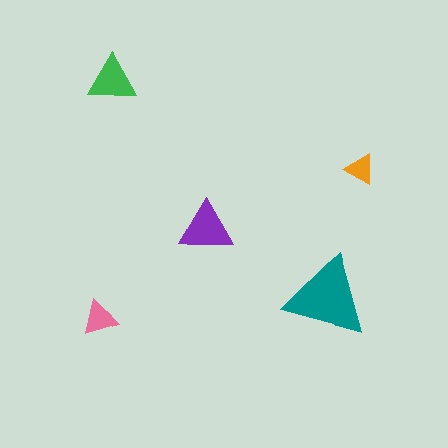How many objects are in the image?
There are 5 objects in the image.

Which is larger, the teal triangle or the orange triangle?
The teal one.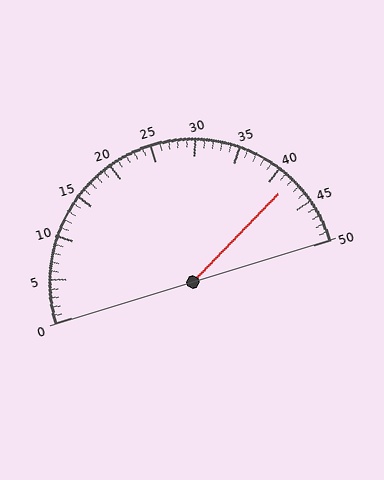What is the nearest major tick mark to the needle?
The nearest major tick mark is 40.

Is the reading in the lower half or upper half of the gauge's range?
The reading is in the upper half of the range (0 to 50).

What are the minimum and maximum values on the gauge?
The gauge ranges from 0 to 50.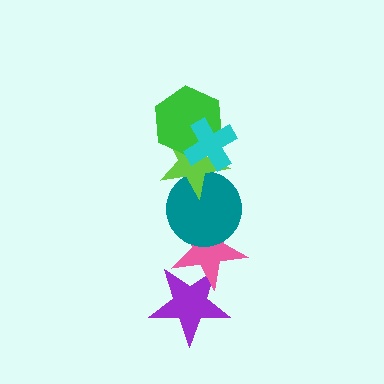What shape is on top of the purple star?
The pink star is on top of the purple star.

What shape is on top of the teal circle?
The lime star is on top of the teal circle.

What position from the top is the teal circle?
The teal circle is 4th from the top.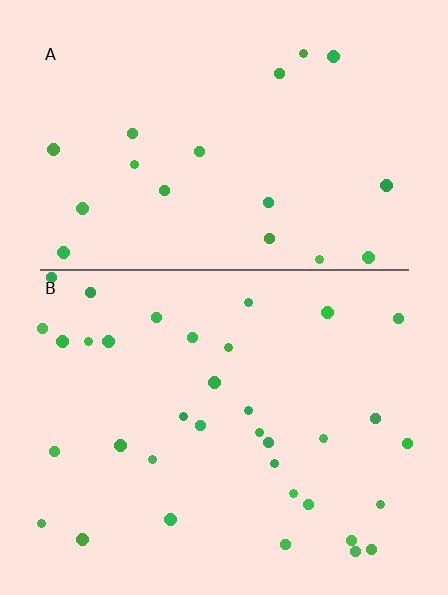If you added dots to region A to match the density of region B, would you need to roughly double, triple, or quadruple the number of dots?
Approximately double.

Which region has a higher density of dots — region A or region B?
B (the bottom).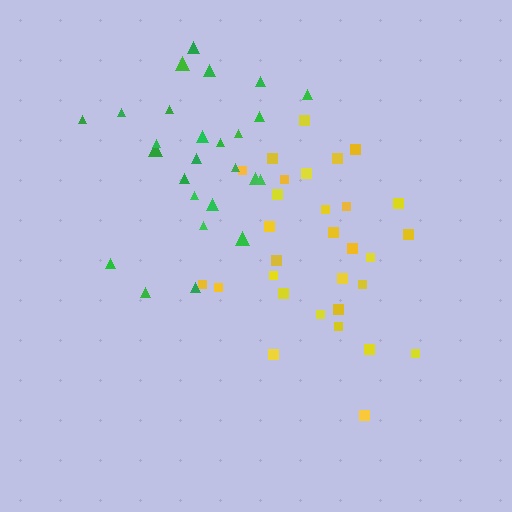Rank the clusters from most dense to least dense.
yellow, green.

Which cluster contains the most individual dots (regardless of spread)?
Yellow (30).